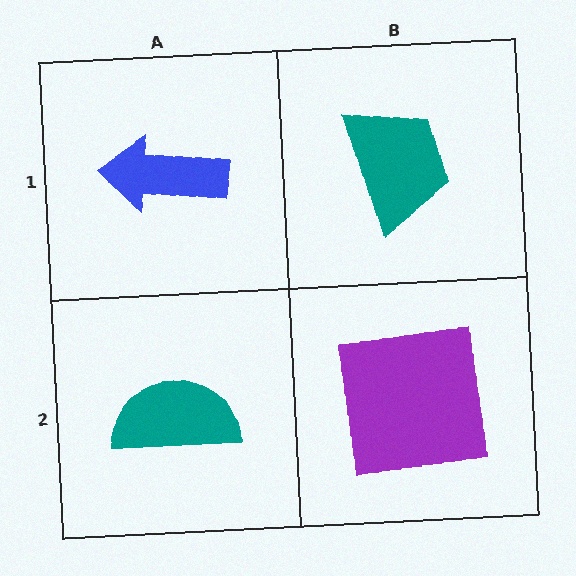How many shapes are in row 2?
2 shapes.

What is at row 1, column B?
A teal trapezoid.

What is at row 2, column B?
A purple square.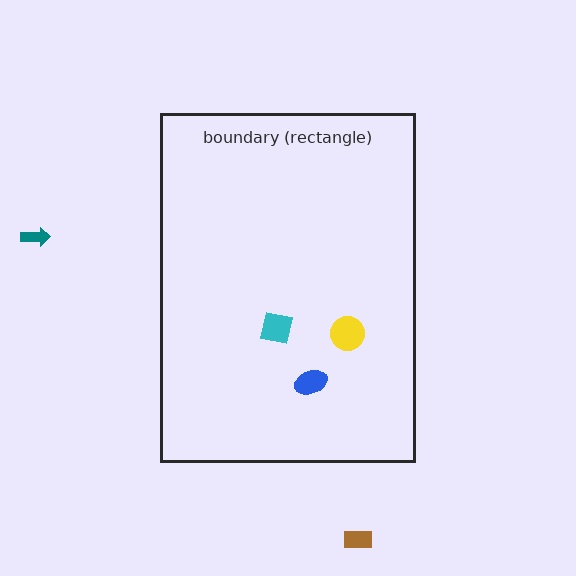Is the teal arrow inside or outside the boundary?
Outside.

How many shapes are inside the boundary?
3 inside, 2 outside.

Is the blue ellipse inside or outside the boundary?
Inside.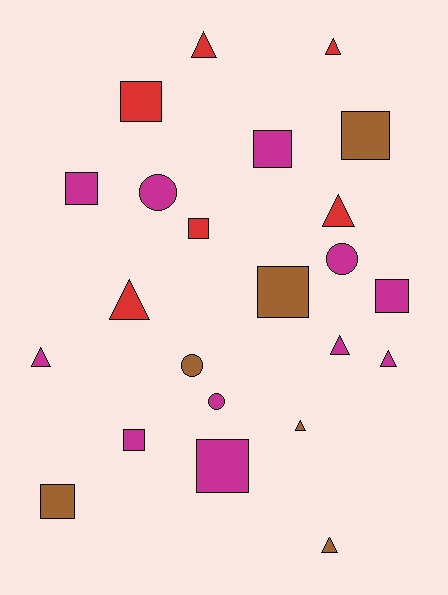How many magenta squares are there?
There are 5 magenta squares.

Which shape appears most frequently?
Square, with 10 objects.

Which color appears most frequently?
Magenta, with 11 objects.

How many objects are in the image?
There are 23 objects.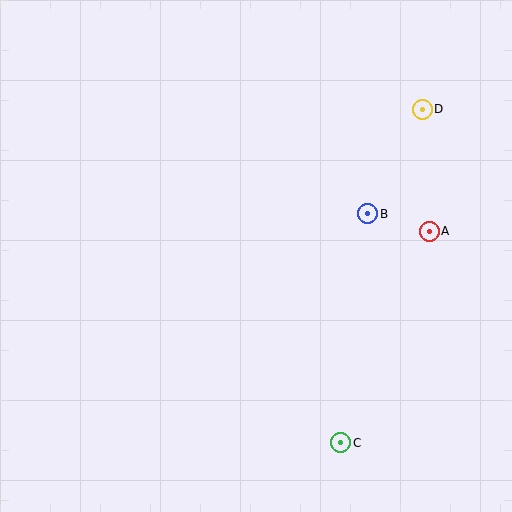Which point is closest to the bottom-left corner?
Point C is closest to the bottom-left corner.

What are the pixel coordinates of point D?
Point D is at (422, 109).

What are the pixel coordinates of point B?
Point B is at (368, 214).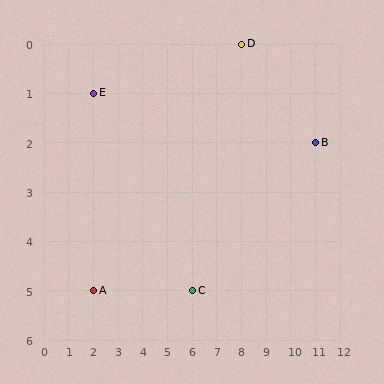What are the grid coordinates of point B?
Point B is at grid coordinates (11, 2).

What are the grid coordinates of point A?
Point A is at grid coordinates (2, 5).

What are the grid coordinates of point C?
Point C is at grid coordinates (6, 5).